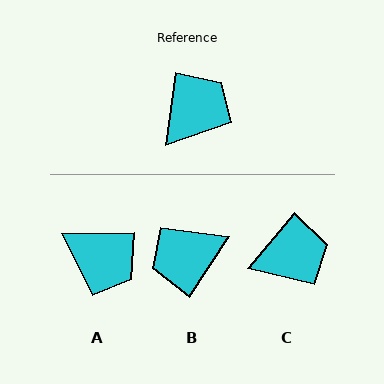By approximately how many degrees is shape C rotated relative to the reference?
Approximately 32 degrees clockwise.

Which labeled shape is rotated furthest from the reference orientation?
B, about 154 degrees away.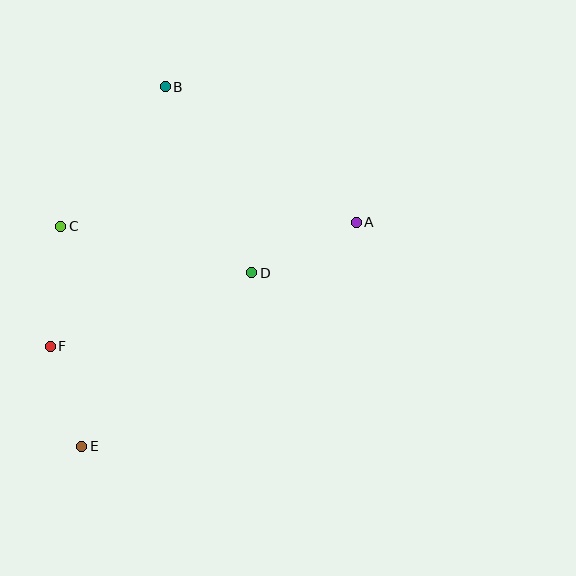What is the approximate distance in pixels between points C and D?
The distance between C and D is approximately 196 pixels.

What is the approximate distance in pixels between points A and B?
The distance between A and B is approximately 234 pixels.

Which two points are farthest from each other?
Points B and E are farthest from each other.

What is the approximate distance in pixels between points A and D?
The distance between A and D is approximately 116 pixels.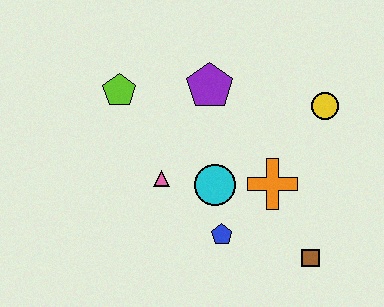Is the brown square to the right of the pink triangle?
Yes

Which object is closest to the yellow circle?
The orange cross is closest to the yellow circle.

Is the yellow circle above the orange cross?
Yes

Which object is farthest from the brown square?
The lime pentagon is farthest from the brown square.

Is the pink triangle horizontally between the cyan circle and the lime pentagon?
Yes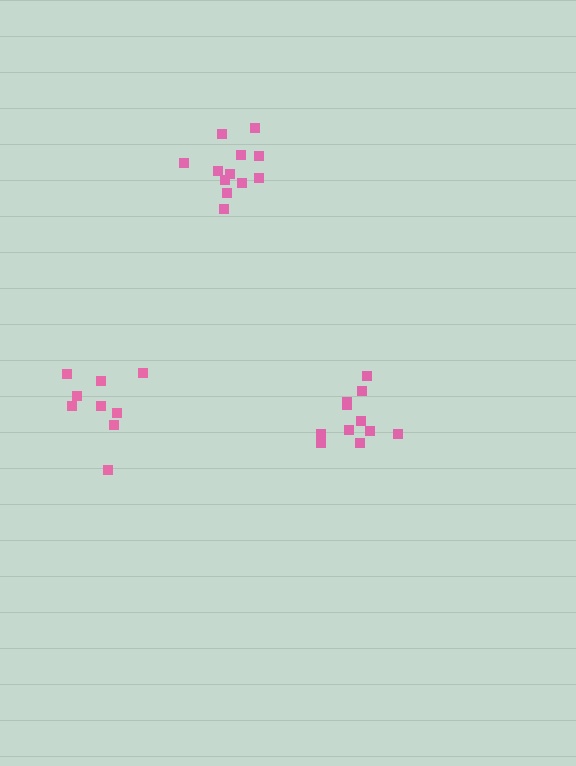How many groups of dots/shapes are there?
There are 3 groups.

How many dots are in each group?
Group 1: 11 dots, Group 2: 12 dots, Group 3: 9 dots (32 total).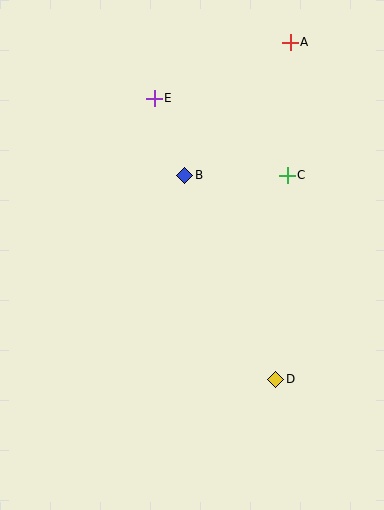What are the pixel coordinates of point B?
Point B is at (185, 175).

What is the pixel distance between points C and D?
The distance between C and D is 204 pixels.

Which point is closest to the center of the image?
Point B at (185, 175) is closest to the center.